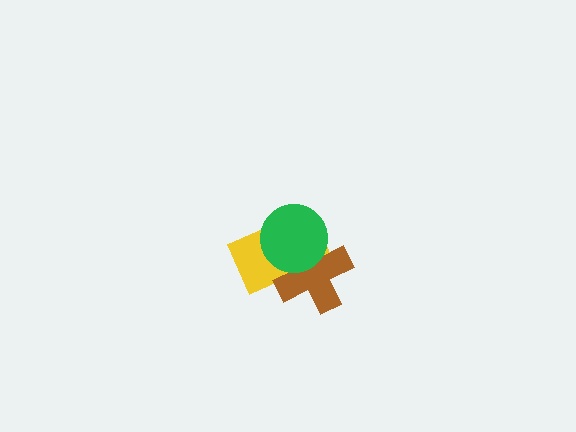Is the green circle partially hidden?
No, no other shape covers it.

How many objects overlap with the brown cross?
2 objects overlap with the brown cross.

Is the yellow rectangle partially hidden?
Yes, it is partially covered by another shape.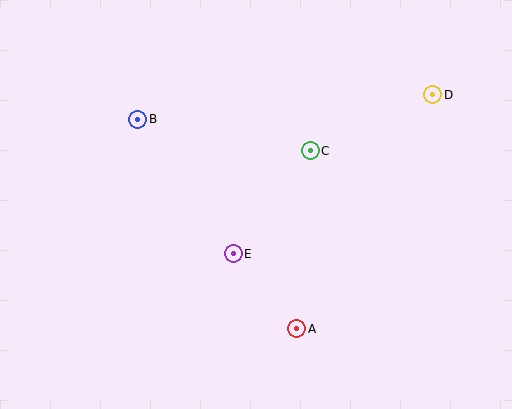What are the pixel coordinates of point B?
Point B is at (138, 119).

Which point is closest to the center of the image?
Point E at (233, 254) is closest to the center.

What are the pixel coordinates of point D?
Point D is at (433, 95).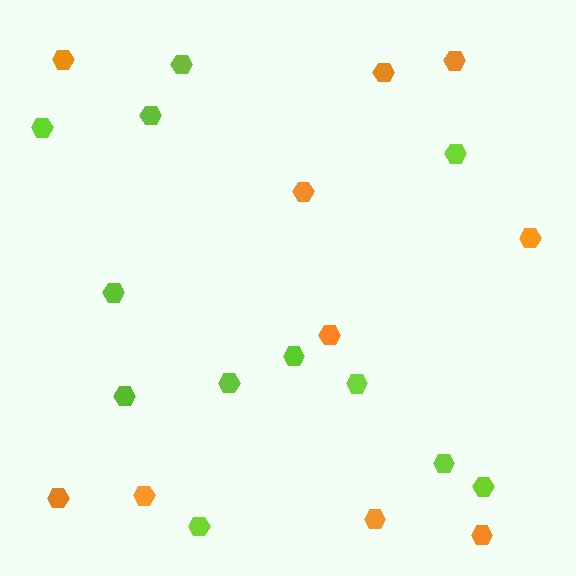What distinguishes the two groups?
There are 2 groups: one group of lime hexagons (12) and one group of orange hexagons (10).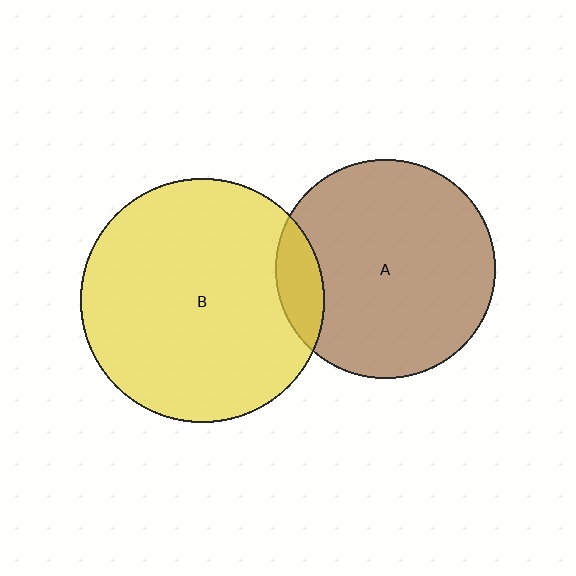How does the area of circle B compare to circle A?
Approximately 1.2 times.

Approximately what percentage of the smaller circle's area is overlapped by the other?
Approximately 10%.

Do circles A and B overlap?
Yes.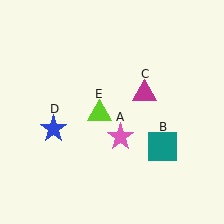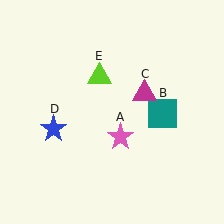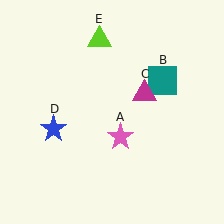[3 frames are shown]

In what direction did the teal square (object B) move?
The teal square (object B) moved up.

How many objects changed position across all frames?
2 objects changed position: teal square (object B), lime triangle (object E).